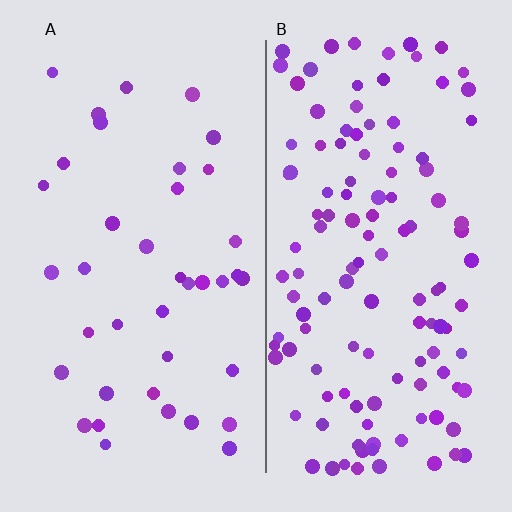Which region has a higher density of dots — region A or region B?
B (the right).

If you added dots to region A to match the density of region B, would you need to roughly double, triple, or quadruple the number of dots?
Approximately triple.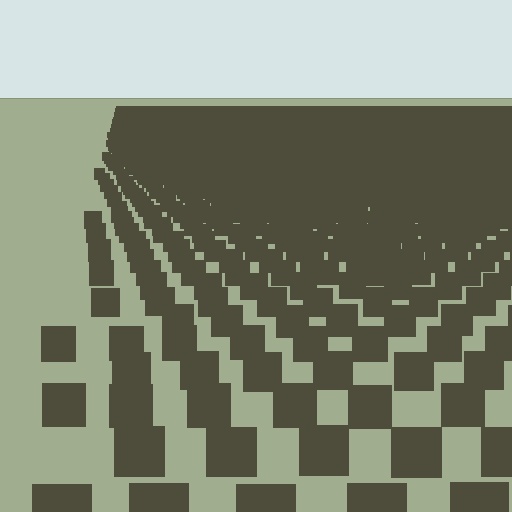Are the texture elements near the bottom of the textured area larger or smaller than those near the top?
Larger. Near the bottom, elements are closer to the viewer and appear at a bigger on-screen size.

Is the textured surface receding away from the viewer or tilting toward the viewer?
The surface is receding away from the viewer. Texture elements get smaller and denser toward the top.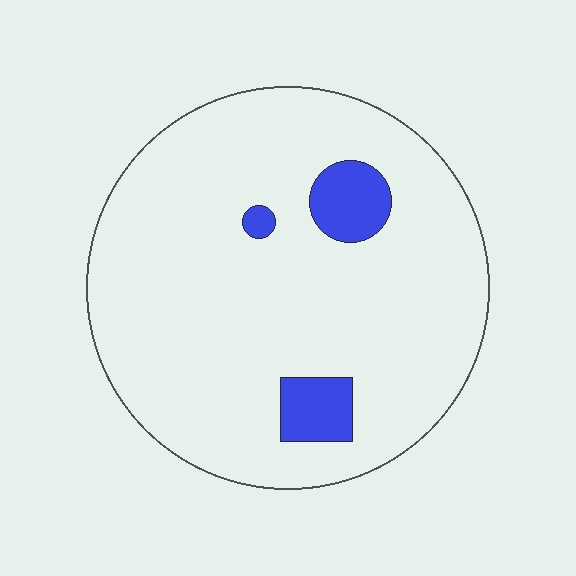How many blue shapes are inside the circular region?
3.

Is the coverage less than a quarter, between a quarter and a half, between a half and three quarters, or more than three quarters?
Less than a quarter.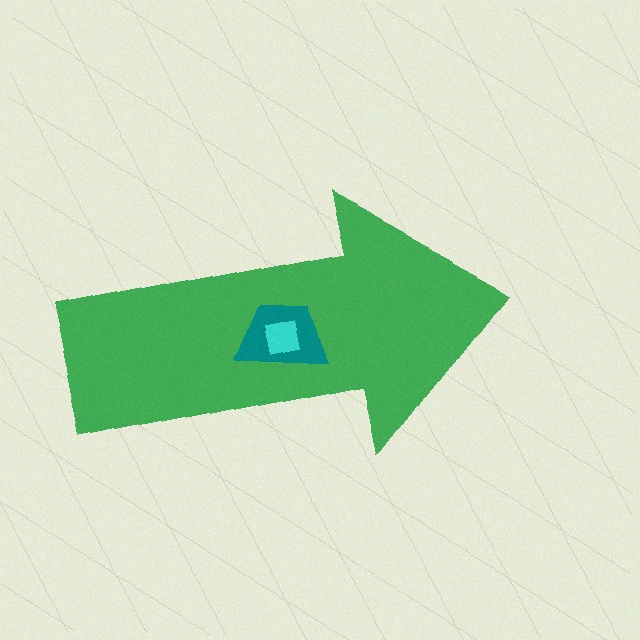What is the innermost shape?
The cyan square.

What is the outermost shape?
The green arrow.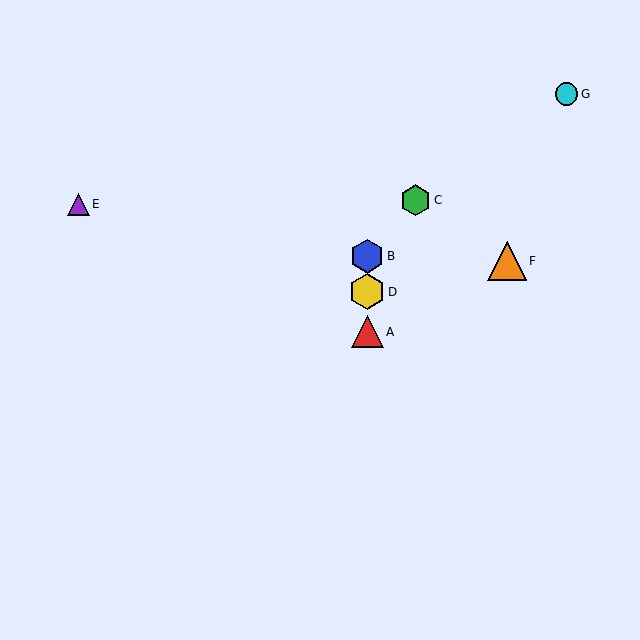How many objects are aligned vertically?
3 objects (A, B, D) are aligned vertically.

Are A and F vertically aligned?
No, A is at x≈367 and F is at x≈507.